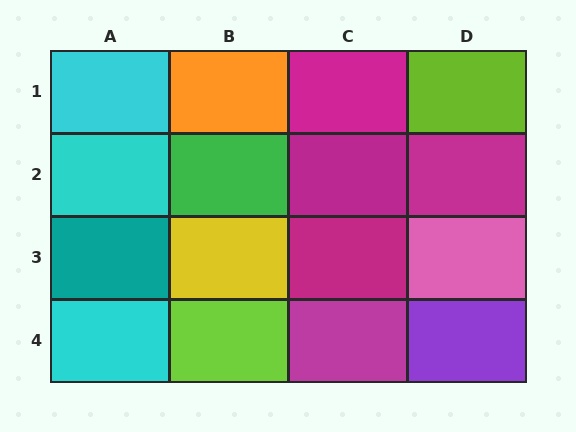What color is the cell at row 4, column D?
Purple.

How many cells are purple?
1 cell is purple.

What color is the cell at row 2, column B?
Green.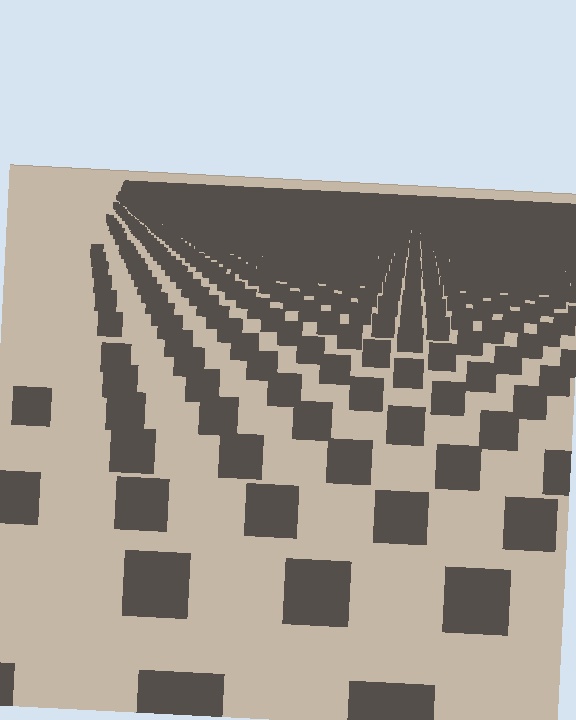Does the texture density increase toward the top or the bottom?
Density increases toward the top.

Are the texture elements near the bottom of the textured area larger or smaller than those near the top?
Larger. Near the bottom, elements are closer to the viewer and appear at a bigger on-screen size.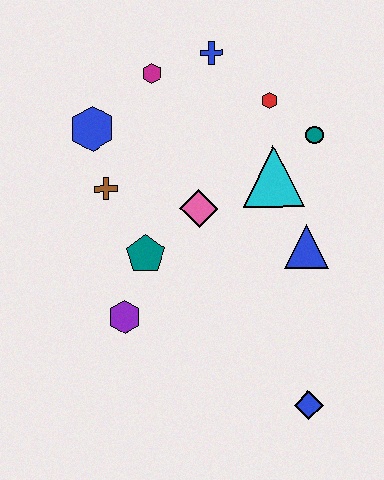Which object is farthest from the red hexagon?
The blue diamond is farthest from the red hexagon.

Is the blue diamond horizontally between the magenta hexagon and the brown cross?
No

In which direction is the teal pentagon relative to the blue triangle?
The teal pentagon is to the left of the blue triangle.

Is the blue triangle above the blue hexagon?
No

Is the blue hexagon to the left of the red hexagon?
Yes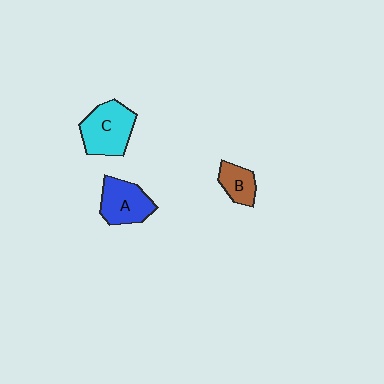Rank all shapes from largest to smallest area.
From largest to smallest: C (cyan), A (blue), B (brown).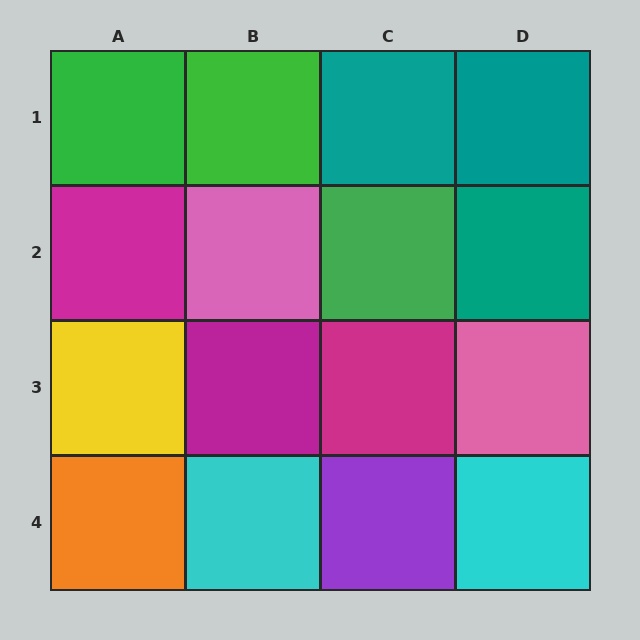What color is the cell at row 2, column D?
Teal.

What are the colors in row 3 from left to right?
Yellow, magenta, magenta, pink.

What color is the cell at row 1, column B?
Green.